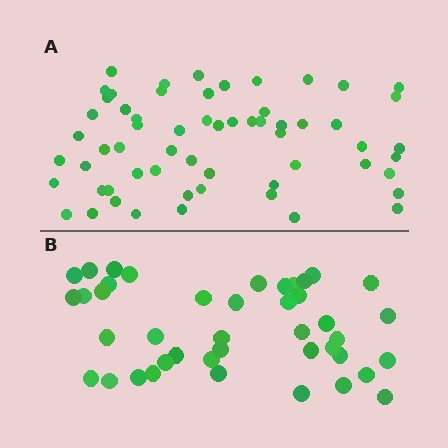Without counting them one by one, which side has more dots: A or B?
Region A (the top region) has more dots.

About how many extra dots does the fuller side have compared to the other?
Region A has approximately 20 more dots than region B.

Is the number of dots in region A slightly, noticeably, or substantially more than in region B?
Region A has noticeably more, but not dramatically so. The ratio is roughly 1.4 to 1.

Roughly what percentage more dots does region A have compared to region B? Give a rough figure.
About 45% more.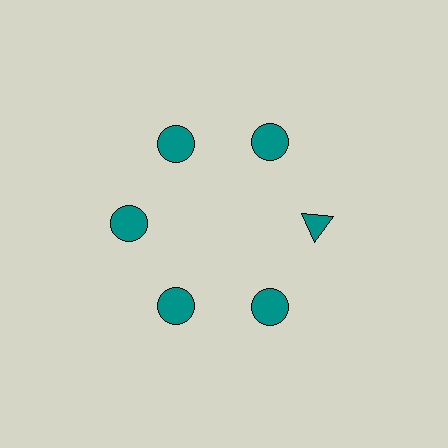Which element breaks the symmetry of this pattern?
The teal triangle at roughly the 3 o'clock position breaks the symmetry. All other shapes are teal circles.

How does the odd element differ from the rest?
It has a different shape: triangle instead of circle.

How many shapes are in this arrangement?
There are 6 shapes arranged in a ring pattern.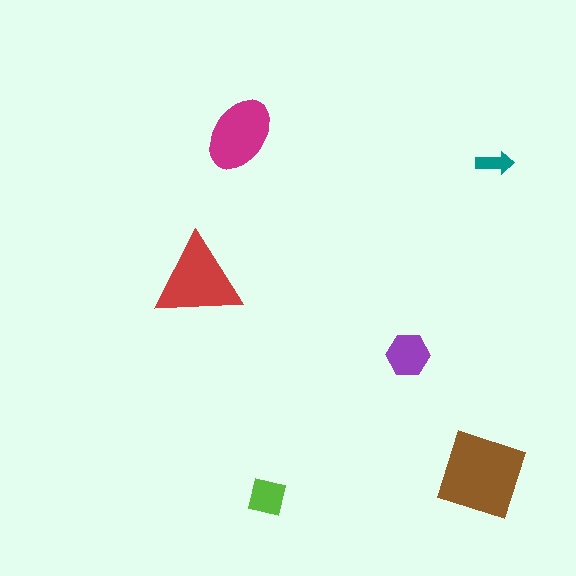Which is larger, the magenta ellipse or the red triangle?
The red triangle.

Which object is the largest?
The brown diamond.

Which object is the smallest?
The teal arrow.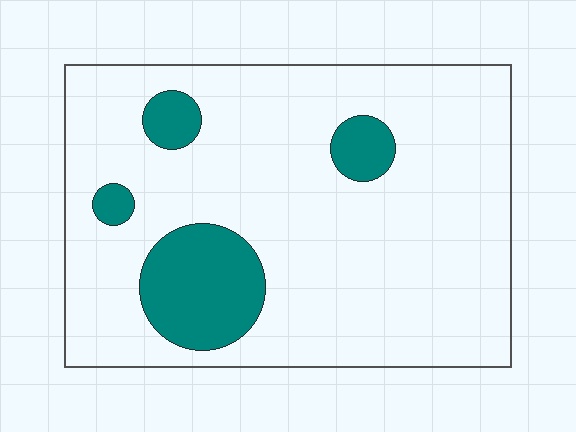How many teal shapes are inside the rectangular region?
4.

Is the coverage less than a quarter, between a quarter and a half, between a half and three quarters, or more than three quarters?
Less than a quarter.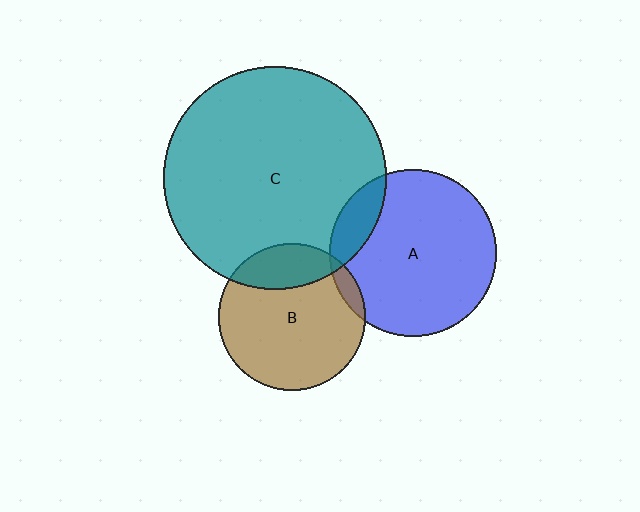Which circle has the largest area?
Circle C (teal).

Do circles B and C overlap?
Yes.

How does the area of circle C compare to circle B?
Approximately 2.3 times.